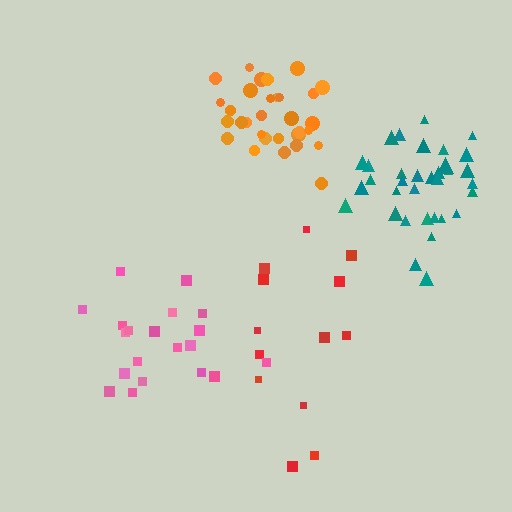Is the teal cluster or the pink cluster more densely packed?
Teal.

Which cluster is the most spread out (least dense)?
Red.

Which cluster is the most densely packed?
Orange.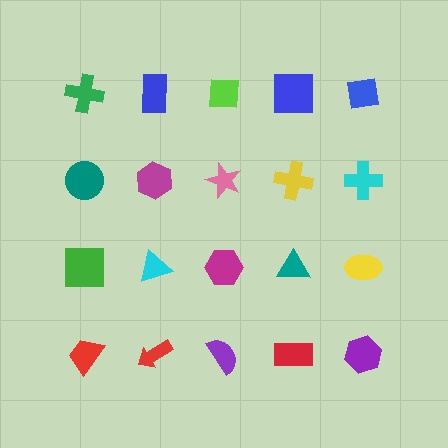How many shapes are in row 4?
5 shapes.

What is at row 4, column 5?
A purple hexagon.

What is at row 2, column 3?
A pink star.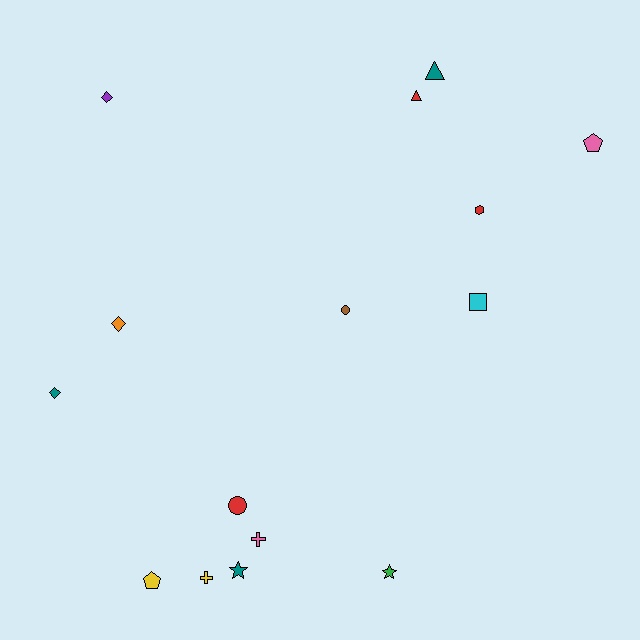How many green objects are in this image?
There is 1 green object.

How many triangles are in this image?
There are 2 triangles.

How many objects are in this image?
There are 15 objects.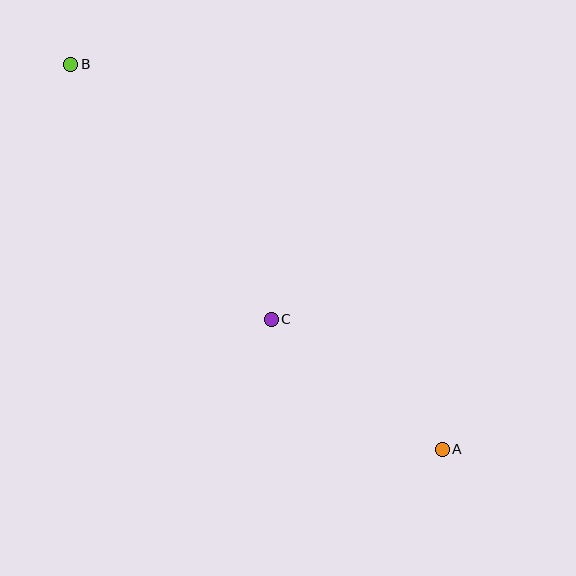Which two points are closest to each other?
Points A and C are closest to each other.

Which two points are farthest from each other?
Points A and B are farthest from each other.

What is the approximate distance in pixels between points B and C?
The distance between B and C is approximately 325 pixels.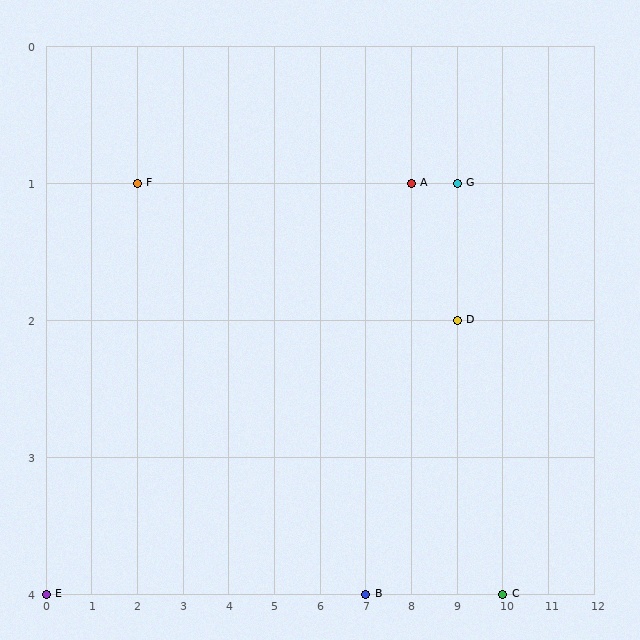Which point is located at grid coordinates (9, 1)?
Point G is at (9, 1).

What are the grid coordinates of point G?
Point G is at grid coordinates (9, 1).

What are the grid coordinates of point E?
Point E is at grid coordinates (0, 4).